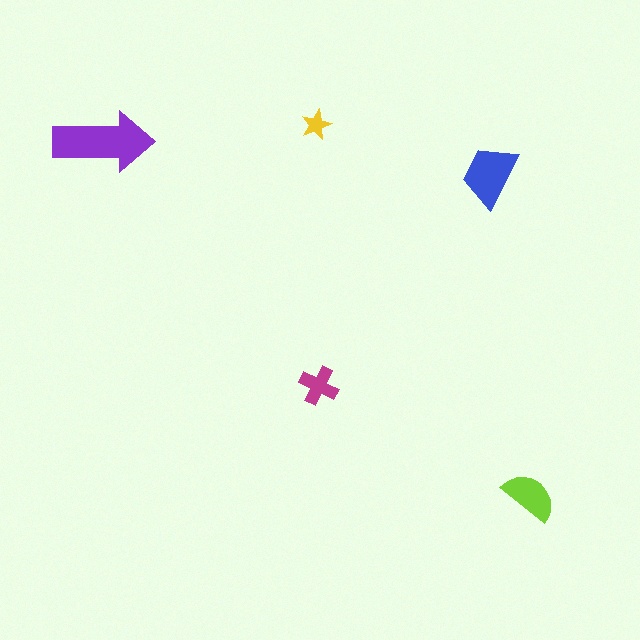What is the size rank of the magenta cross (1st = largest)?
4th.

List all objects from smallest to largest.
The yellow star, the magenta cross, the lime semicircle, the blue trapezoid, the purple arrow.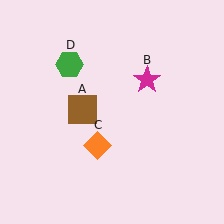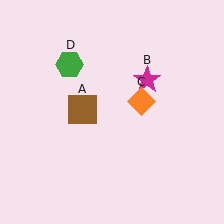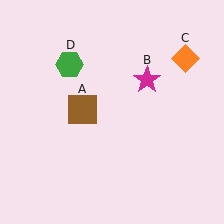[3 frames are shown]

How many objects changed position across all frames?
1 object changed position: orange diamond (object C).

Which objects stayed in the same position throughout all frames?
Brown square (object A) and magenta star (object B) and green hexagon (object D) remained stationary.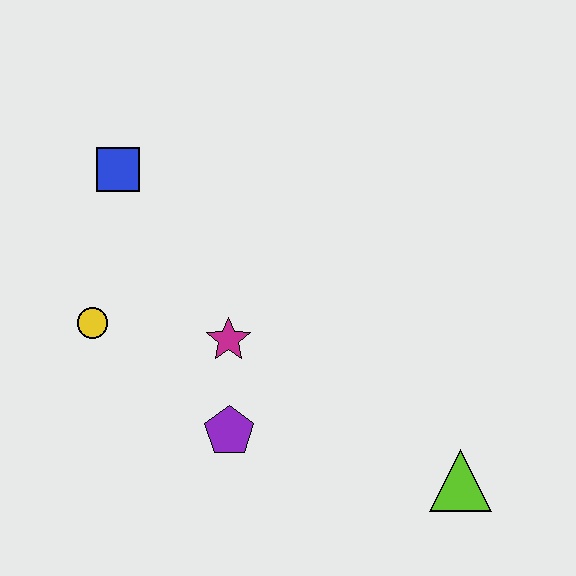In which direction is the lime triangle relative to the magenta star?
The lime triangle is to the right of the magenta star.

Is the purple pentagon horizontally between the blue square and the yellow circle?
No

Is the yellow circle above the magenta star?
Yes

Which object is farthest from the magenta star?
The lime triangle is farthest from the magenta star.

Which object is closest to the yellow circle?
The magenta star is closest to the yellow circle.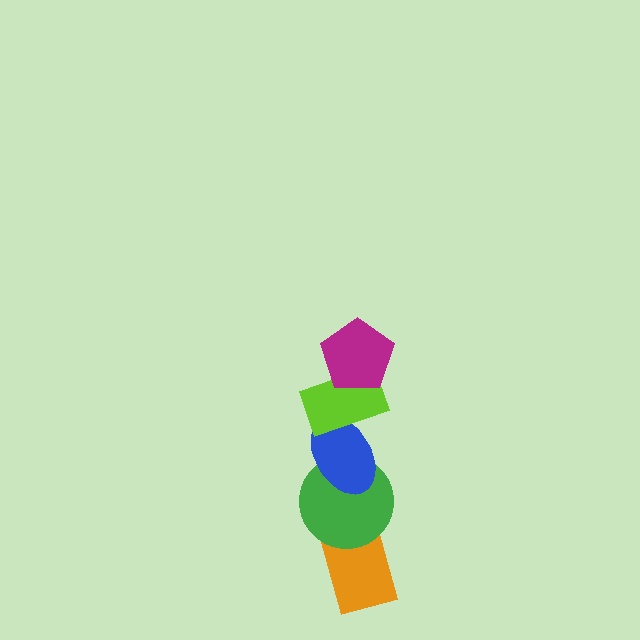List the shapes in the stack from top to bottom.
From top to bottom: the magenta pentagon, the lime rectangle, the blue ellipse, the green circle, the orange rectangle.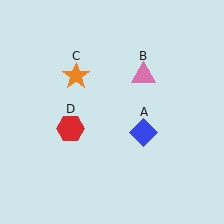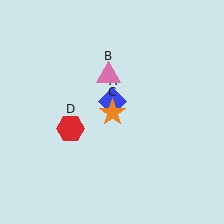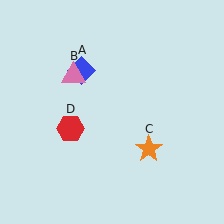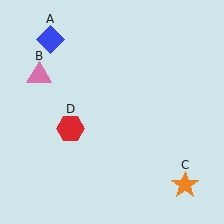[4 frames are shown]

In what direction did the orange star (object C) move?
The orange star (object C) moved down and to the right.